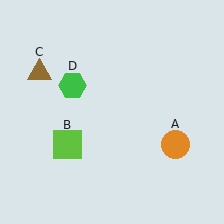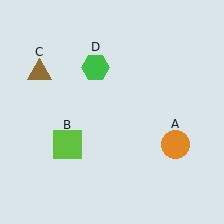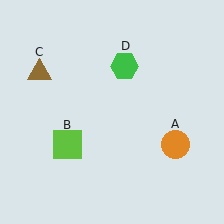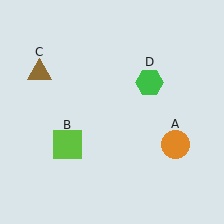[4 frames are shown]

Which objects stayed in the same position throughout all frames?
Orange circle (object A) and lime square (object B) and brown triangle (object C) remained stationary.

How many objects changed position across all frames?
1 object changed position: green hexagon (object D).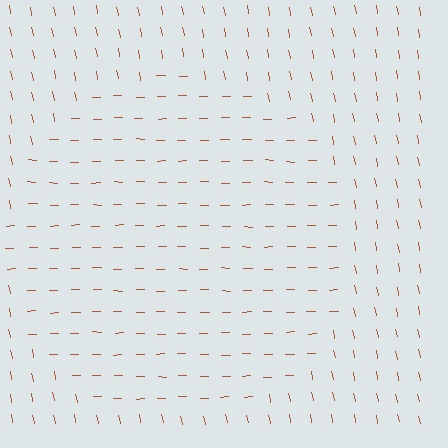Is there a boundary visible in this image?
Yes, there is a texture boundary formed by a change in line orientation.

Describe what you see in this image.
The image is filled with small brown line segments. A circle region in the image has lines oriented differently from the surrounding lines, creating a visible texture boundary.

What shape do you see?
I see a circle.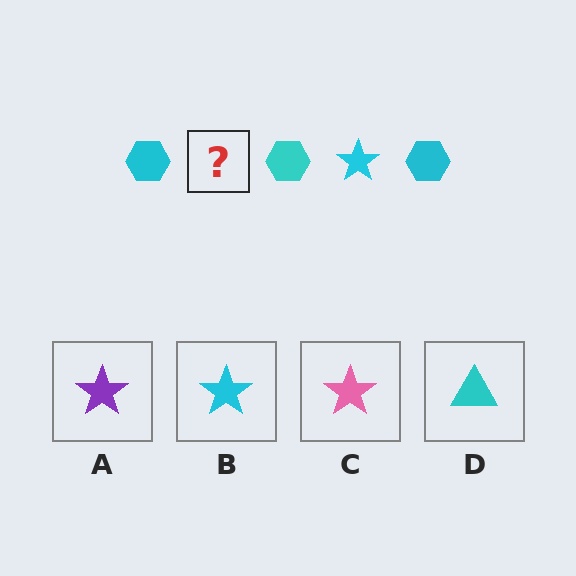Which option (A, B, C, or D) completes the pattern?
B.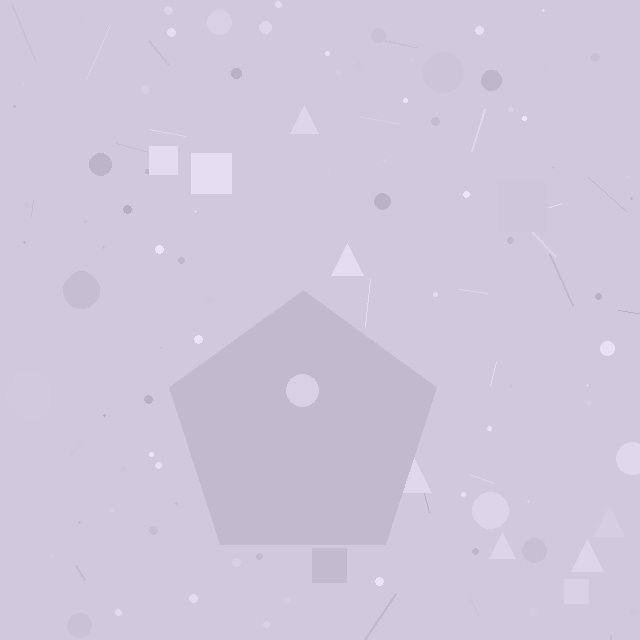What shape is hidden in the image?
A pentagon is hidden in the image.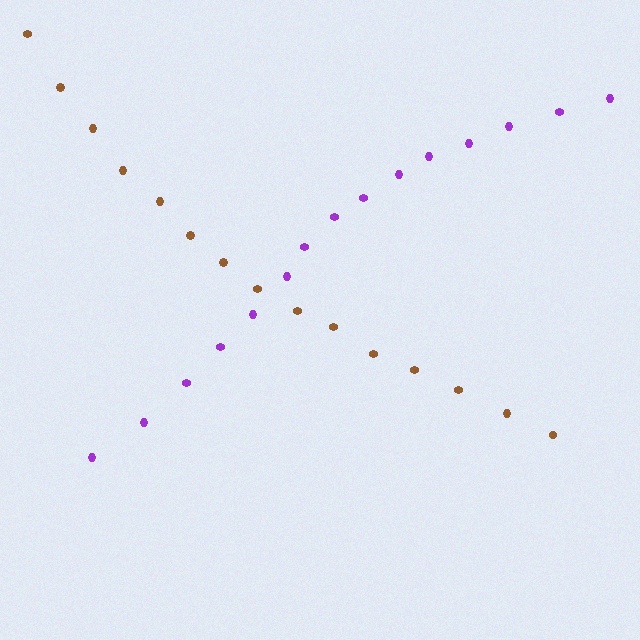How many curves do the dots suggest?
There are 2 distinct paths.